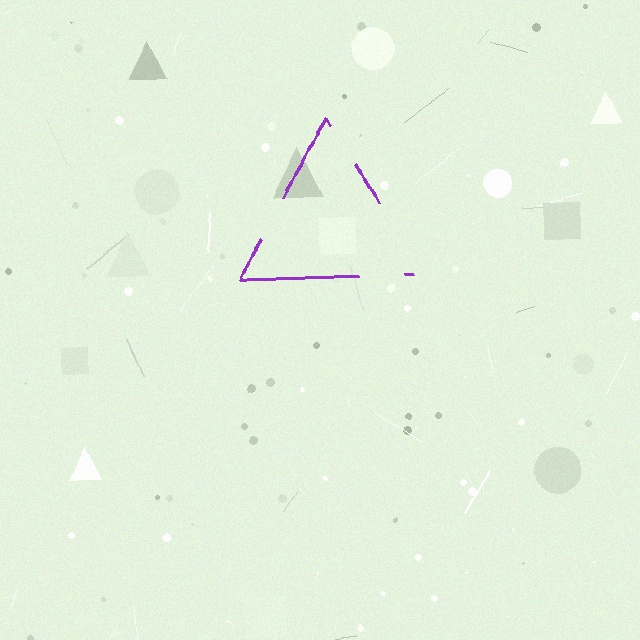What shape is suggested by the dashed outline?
The dashed outline suggests a triangle.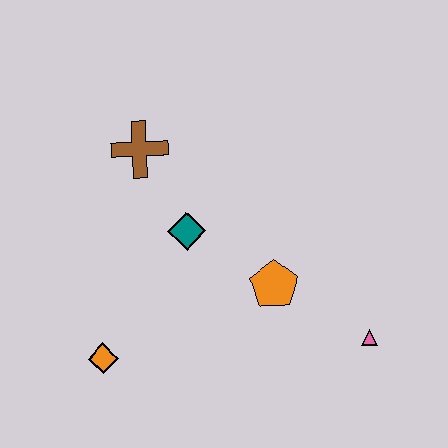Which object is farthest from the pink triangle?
The brown cross is farthest from the pink triangle.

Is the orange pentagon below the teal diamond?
Yes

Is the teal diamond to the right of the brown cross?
Yes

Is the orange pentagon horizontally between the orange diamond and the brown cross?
No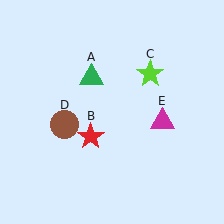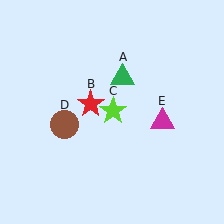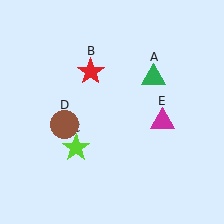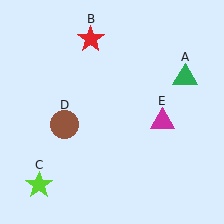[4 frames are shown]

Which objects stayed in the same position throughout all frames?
Brown circle (object D) and magenta triangle (object E) remained stationary.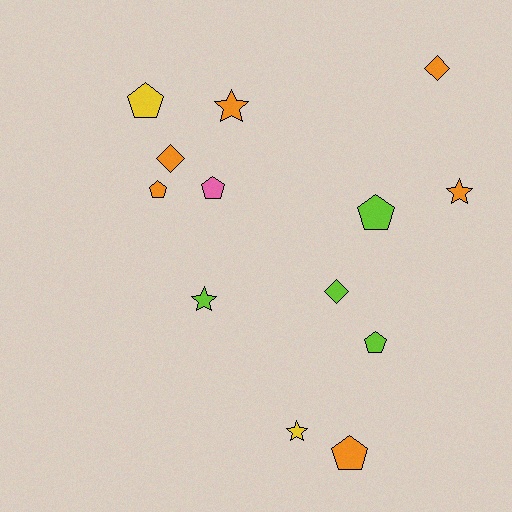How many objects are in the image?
There are 13 objects.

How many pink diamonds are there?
There are no pink diamonds.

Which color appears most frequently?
Orange, with 6 objects.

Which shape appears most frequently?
Pentagon, with 6 objects.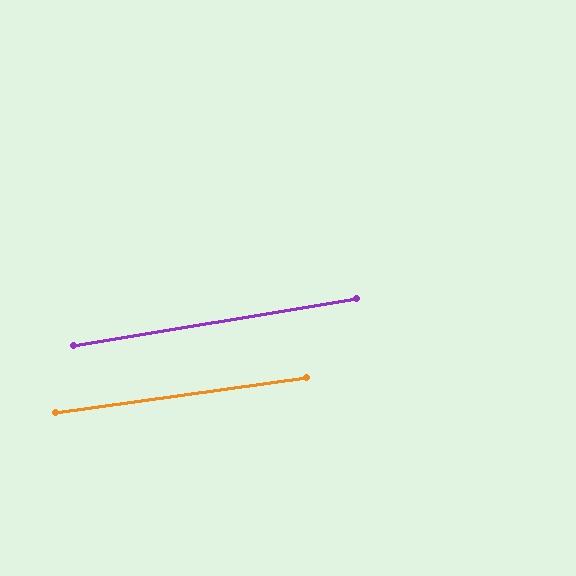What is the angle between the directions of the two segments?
Approximately 1 degree.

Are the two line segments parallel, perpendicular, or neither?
Parallel — their directions differ by only 1.5°.